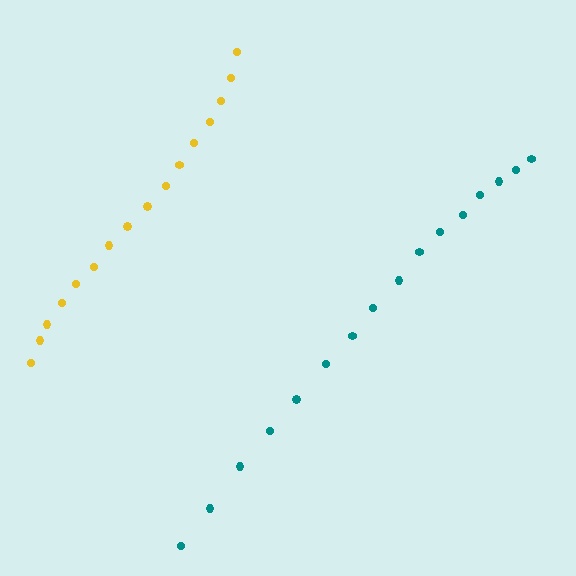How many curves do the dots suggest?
There are 2 distinct paths.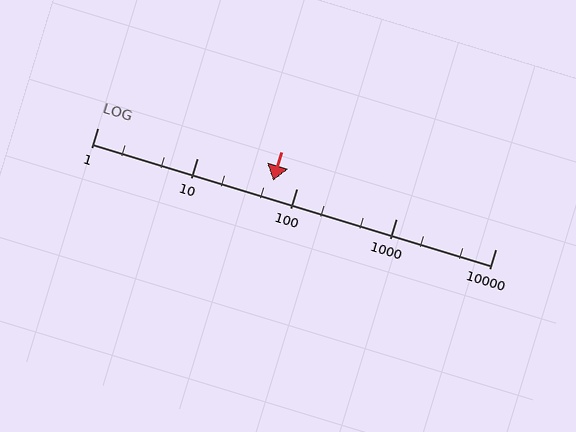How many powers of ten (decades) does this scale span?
The scale spans 4 decades, from 1 to 10000.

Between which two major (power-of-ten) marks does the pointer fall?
The pointer is between 10 and 100.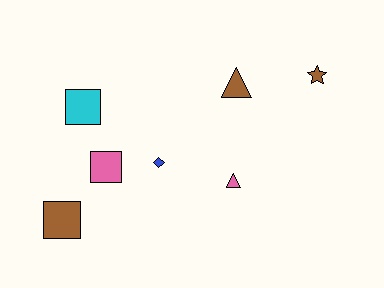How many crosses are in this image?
There are no crosses.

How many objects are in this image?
There are 7 objects.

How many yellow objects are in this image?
There are no yellow objects.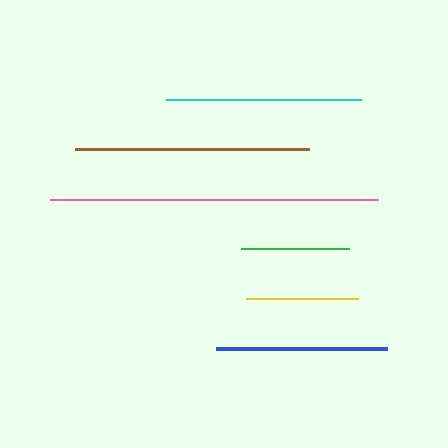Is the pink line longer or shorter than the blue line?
The pink line is longer than the blue line.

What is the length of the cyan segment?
The cyan segment is approximately 195 pixels long.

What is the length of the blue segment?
The blue segment is approximately 171 pixels long.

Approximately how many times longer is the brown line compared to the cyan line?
The brown line is approximately 1.2 times the length of the cyan line.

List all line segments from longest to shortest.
From longest to shortest: pink, brown, cyan, blue, yellow, green.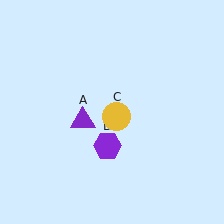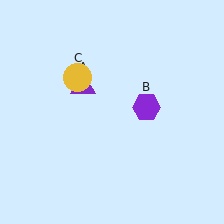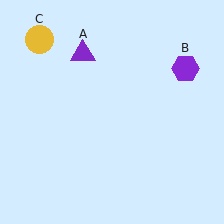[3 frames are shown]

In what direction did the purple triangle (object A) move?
The purple triangle (object A) moved up.